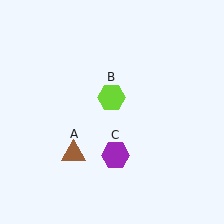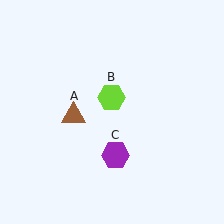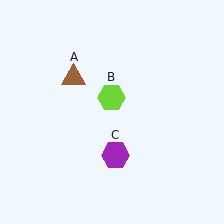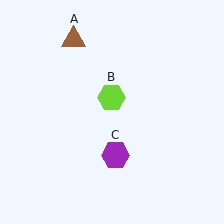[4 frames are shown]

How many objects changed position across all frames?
1 object changed position: brown triangle (object A).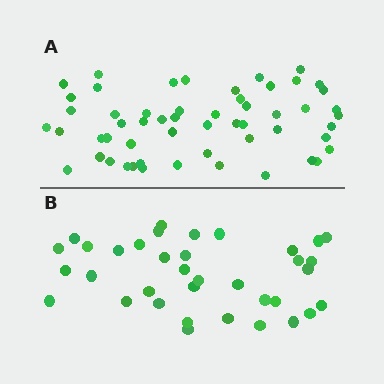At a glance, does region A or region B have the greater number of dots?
Region A (the top region) has more dots.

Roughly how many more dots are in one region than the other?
Region A has approximately 20 more dots than region B.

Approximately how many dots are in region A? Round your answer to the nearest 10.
About 60 dots. (The exact count is 55, which rounds to 60.)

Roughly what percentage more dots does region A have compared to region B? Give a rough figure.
About 55% more.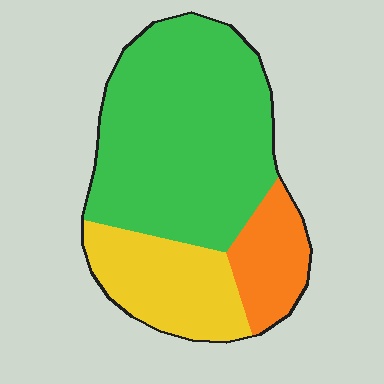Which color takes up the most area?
Green, at roughly 60%.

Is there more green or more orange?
Green.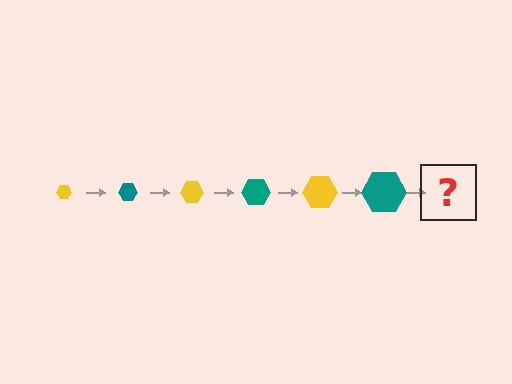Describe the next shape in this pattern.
It should be a yellow hexagon, larger than the previous one.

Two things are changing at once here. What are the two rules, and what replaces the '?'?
The two rules are that the hexagon grows larger each step and the color cycles through yellow and teal. The '?' should be a yellow hexagon, larger than the previous one.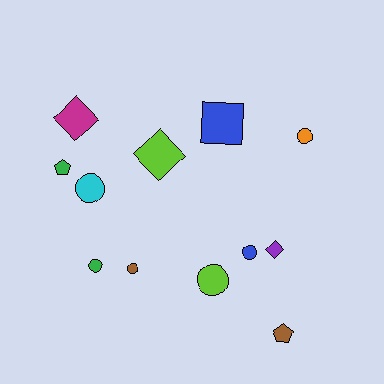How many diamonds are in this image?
There are 3 diamonds.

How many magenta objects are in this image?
There is 1 magenta object.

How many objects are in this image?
There are 12 objects.